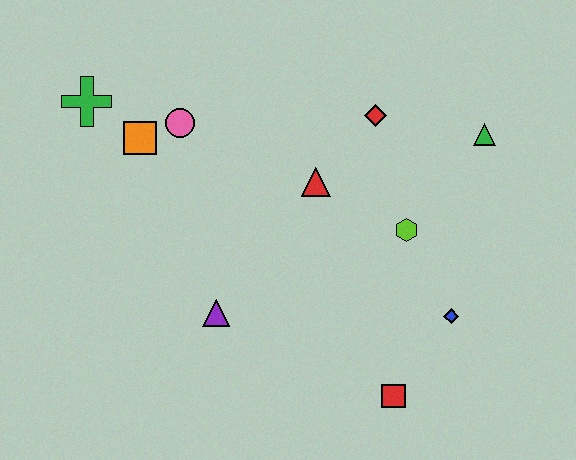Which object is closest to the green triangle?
The red diamond is closest to the green triangle.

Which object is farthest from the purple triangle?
The green triangle is farthest from the purple triangle.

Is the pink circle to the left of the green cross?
No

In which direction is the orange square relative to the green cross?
The orange square is to the right of the green cross.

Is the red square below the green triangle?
Yes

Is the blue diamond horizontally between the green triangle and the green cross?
Yes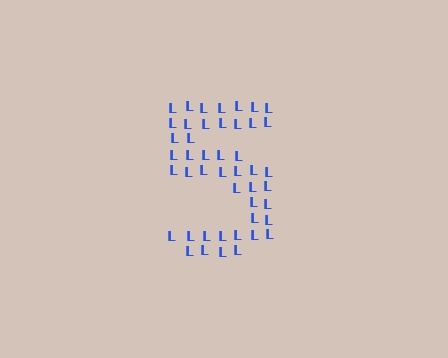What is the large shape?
The large shape is the digit 5.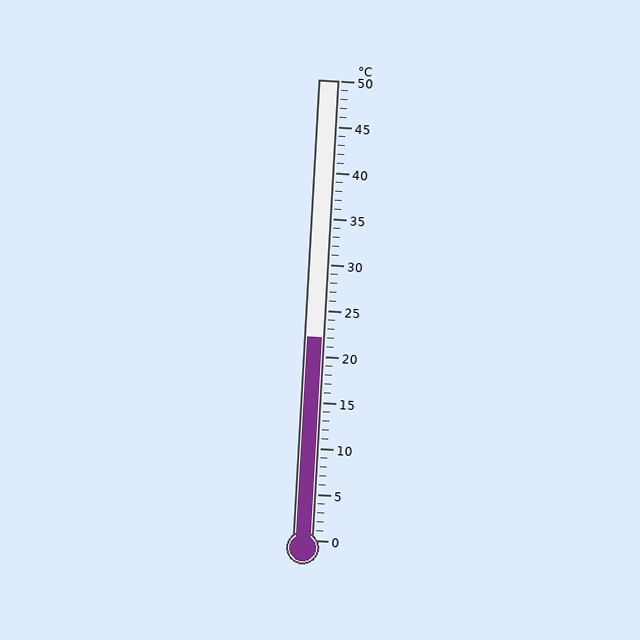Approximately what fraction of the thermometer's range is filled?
The thermometer is filled to approximately 45% of its range.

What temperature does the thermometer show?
The thermometer shows approximately 22°C.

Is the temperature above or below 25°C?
The temperature is below 25°C.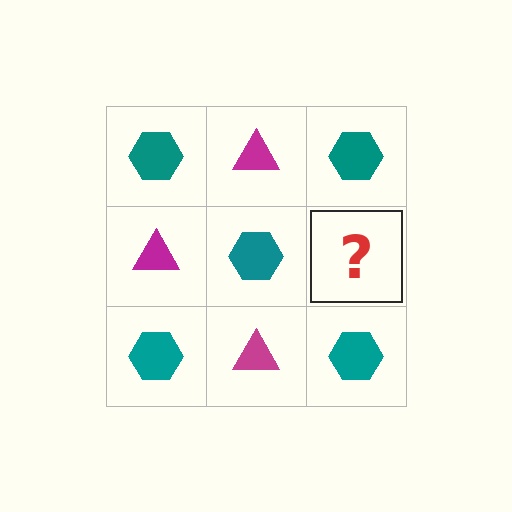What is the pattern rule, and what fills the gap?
The rule is that it alternates teal hexagon and magenta triangle in a checkerboard pattern. The gap should be filled with a magenta triangle.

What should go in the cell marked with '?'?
The missing cell should contain a magenta triangle.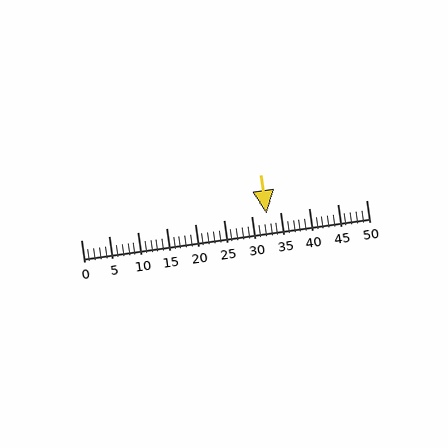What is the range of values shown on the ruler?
The ruler shows values from 0 to 50.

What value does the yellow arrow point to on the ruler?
The yellow arrow points to approximately 32.